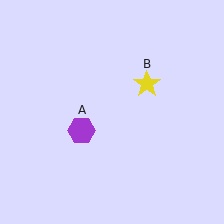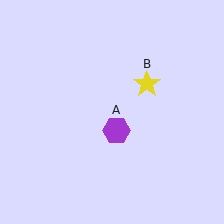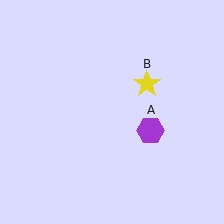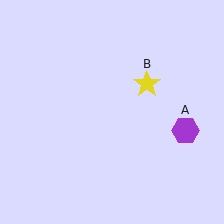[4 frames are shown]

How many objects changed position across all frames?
1 object changed position: purple hexagon (object A).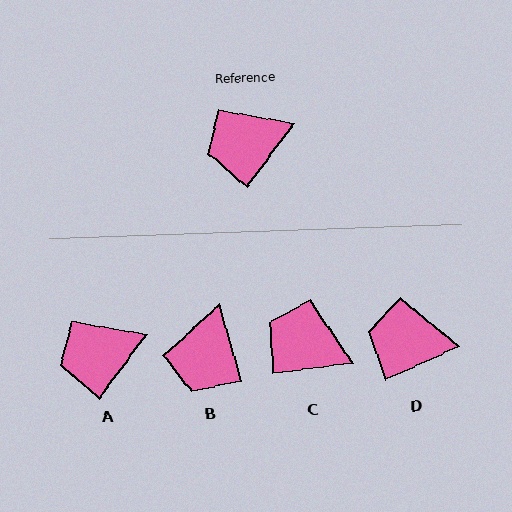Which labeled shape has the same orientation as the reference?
A.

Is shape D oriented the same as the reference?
No, it is off by about 29 degrees.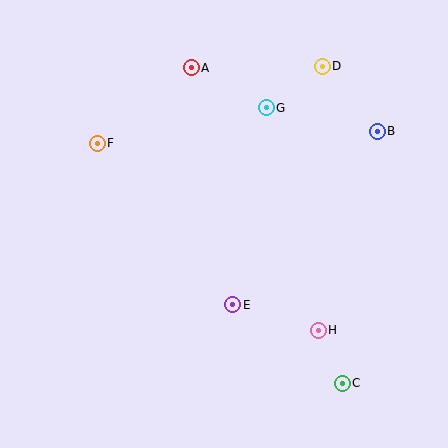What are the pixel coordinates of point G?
Point G is at (266, 108).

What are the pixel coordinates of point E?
Point E is at (233, 305).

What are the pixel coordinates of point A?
Point A is at (191, 68).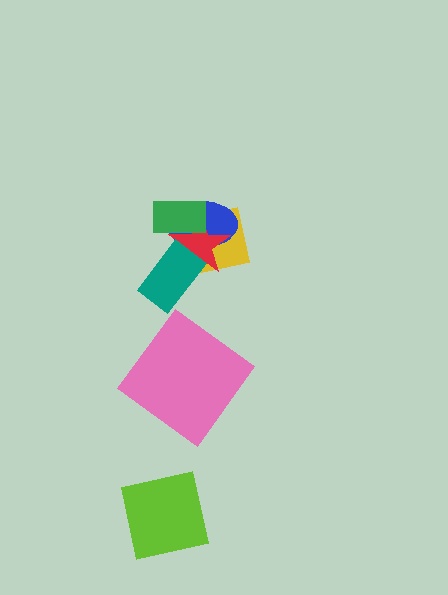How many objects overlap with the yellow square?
3 objects overlap with the yellow square.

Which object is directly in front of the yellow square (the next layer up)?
The blue ellipse is directly in front of the yellow square.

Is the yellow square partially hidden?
Yes, it is partially covered by another shape.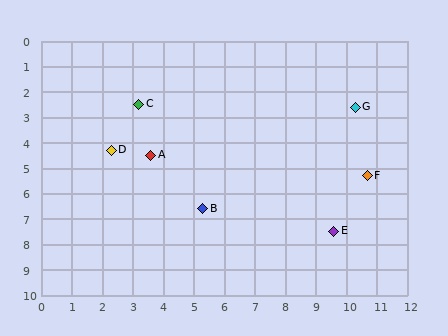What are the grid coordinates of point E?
Point E is at approximately (9.6, 7.5).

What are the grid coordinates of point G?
Point G is at approximately (10.3, 2.6).